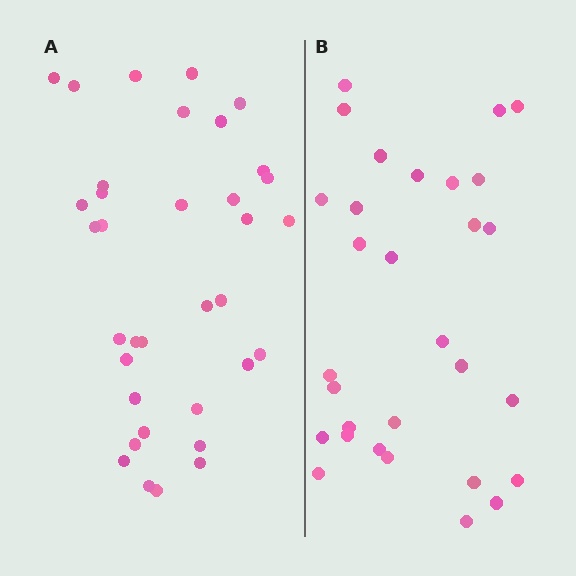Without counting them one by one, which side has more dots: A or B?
Region A (the left region) has more dots.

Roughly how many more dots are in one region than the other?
Region A has about 5 more dots than region B.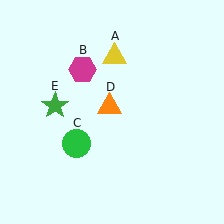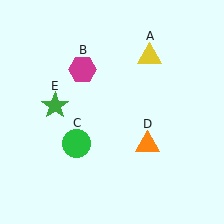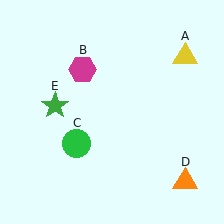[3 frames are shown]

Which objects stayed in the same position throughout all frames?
Magenta hexagon (object B) and green circle (object C) and green star (object E) remained stationary.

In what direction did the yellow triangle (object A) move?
The yellow triangle (object A) moved right.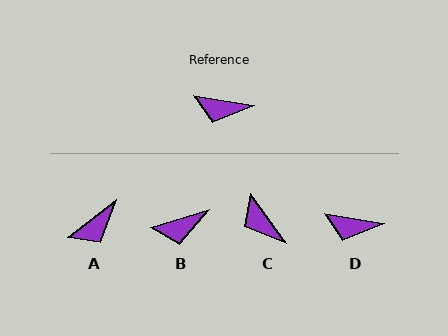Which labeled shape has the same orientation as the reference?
D.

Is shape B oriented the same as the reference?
No, it is off by about 26 degrees.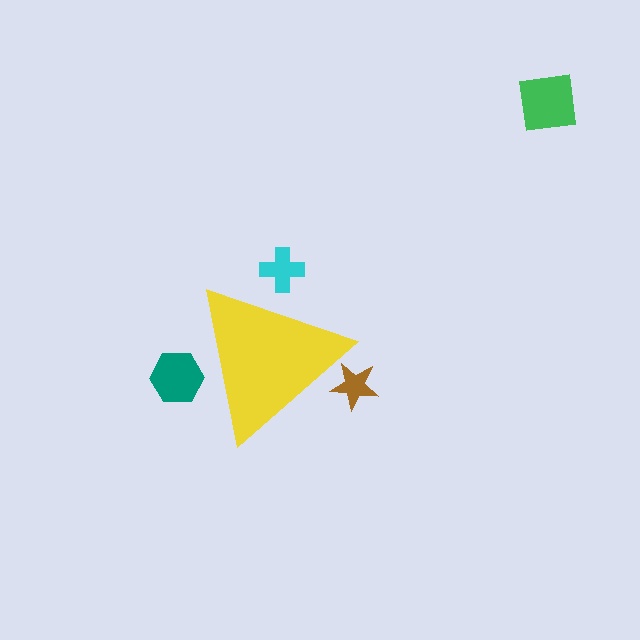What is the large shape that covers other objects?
A yellow triangle.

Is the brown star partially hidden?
Yes, the brown star is partially hidden behind the yellow triangle.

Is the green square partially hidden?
No, the green square is fully visible.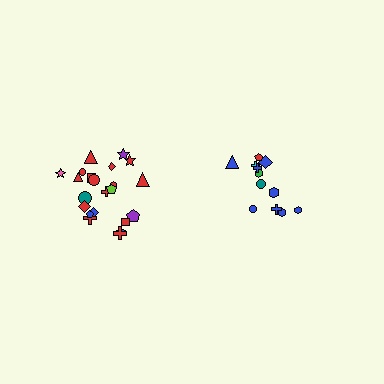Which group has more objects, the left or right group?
The left group.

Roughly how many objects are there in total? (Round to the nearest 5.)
Roughly 35 objects in total.